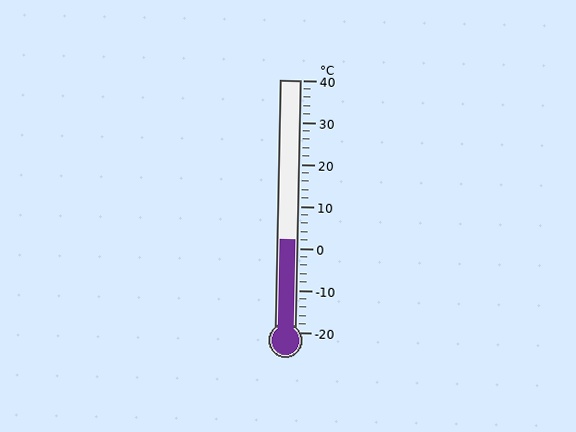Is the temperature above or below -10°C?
The temperature is above -10°C.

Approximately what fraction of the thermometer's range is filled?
The thermometer is filled to approximately 35% of its range.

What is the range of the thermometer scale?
The thermometer scale ranges from -20°C to 40°C.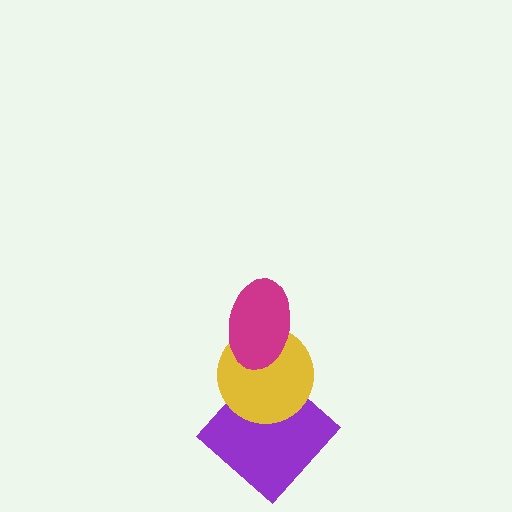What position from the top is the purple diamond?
The purple diamond is 3rd from the top.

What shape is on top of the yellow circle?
The magenta ellipse is on top of the yellow circle.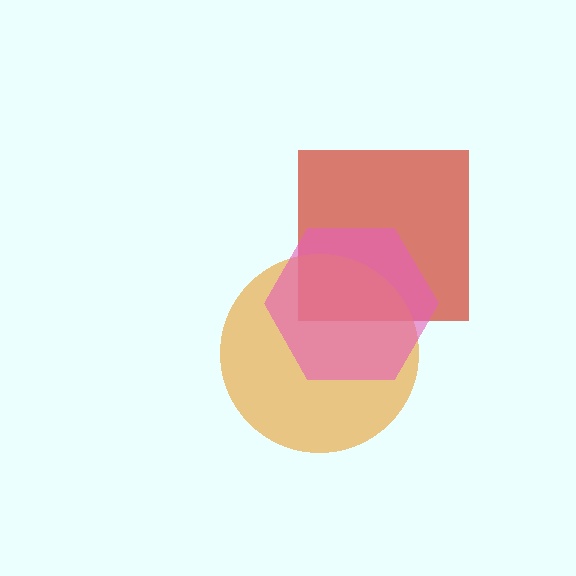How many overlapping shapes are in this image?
There are 3 overlapping shapes in the image.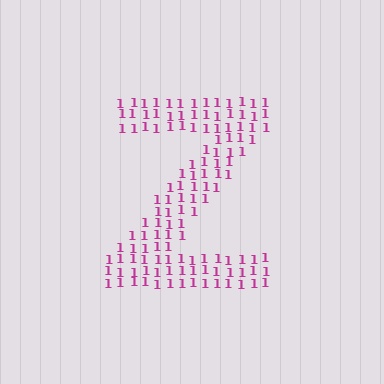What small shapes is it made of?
It is made of small digit 1's.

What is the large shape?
The large shape is the letter Z.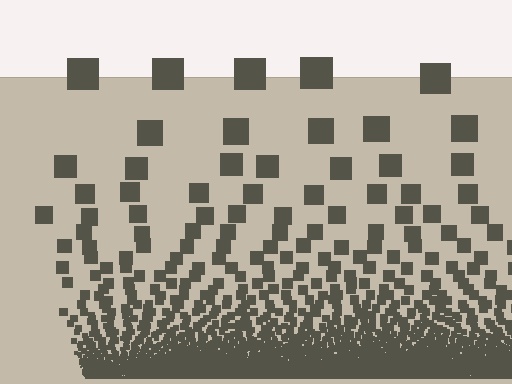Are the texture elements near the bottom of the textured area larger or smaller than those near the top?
Smaller. The gradient is inverted — elements near the bottom are smaller and denser.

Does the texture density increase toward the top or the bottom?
Density increases toward the bottom.